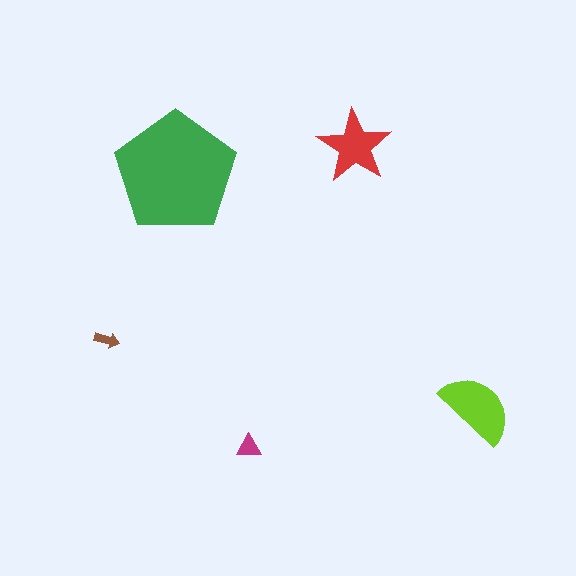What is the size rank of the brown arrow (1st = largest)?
5th.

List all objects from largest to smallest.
The green pentagon, the lime semicircle, the red star, the magenta triangle, the brown arrow.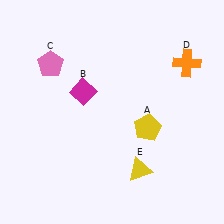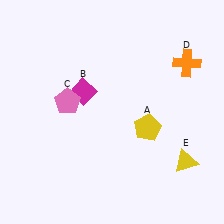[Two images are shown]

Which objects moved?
The objects that moved are: the pink pentagon (C), the yellow triangle (E).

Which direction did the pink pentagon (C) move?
The pink pentagon (C) moved down.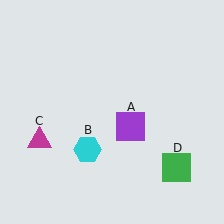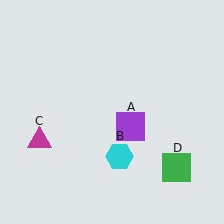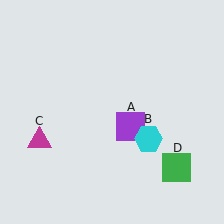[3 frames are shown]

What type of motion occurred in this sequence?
The cyan hexagon (object B) rotated counterclockwise around the center of the scene.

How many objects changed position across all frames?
1 object changed position: cyan hexagon (object B).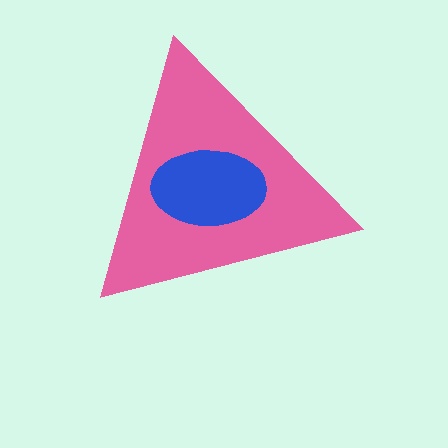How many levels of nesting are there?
2.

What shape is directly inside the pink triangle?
The blue ellipse.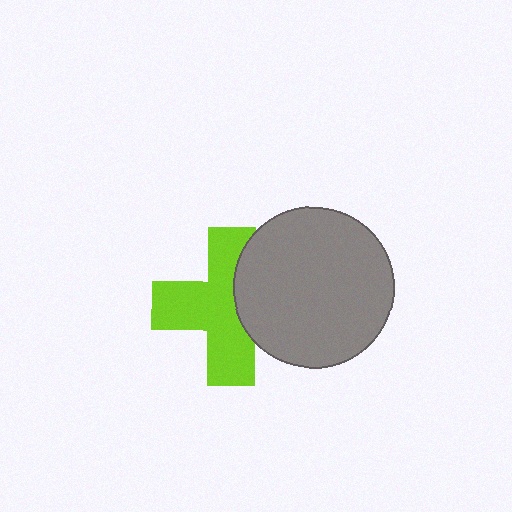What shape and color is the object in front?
The object in front is a gray circle.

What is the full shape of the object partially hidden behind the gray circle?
The partially hidden object is a lime cross.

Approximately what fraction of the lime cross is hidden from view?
Roughly 34% of the lime cross is hidden behind the gray circle.